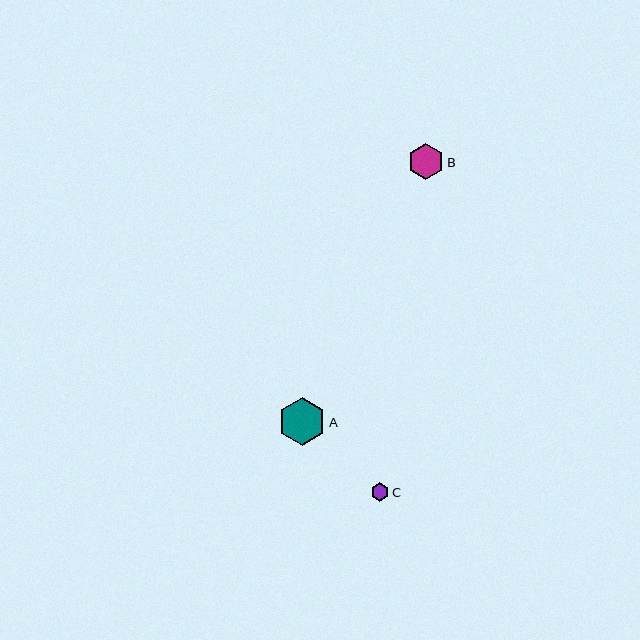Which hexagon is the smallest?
Hexagon C is the smallest with a size of approximately 18 pixels.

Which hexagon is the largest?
Hexagon A is the largest with a size of approximately 48 pixels.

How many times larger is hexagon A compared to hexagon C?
Hexagon A is approximately 2.6 times the size of hexagon C.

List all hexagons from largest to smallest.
From largest to smallest: A, B, C.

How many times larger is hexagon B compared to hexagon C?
Hexagon B is approximately 2.0 times the size of hexagon C.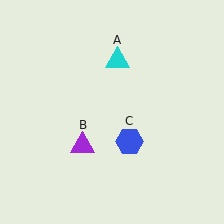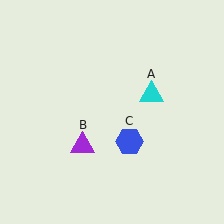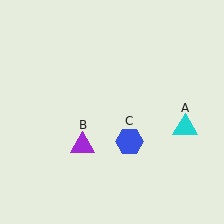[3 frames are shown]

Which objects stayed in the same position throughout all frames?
Purple triangle (object B) and blue hexagon (object C) remained stationary.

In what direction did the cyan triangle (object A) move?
The cyan triangle (object A) moved down and to the right.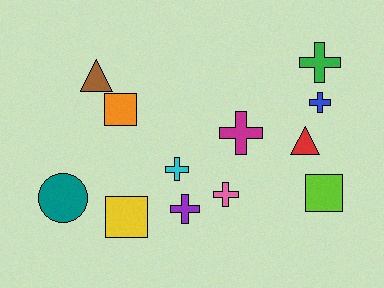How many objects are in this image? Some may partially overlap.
There are 12 objects.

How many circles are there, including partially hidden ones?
There is 1 circle.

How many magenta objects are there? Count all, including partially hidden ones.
There is 1 magenta object.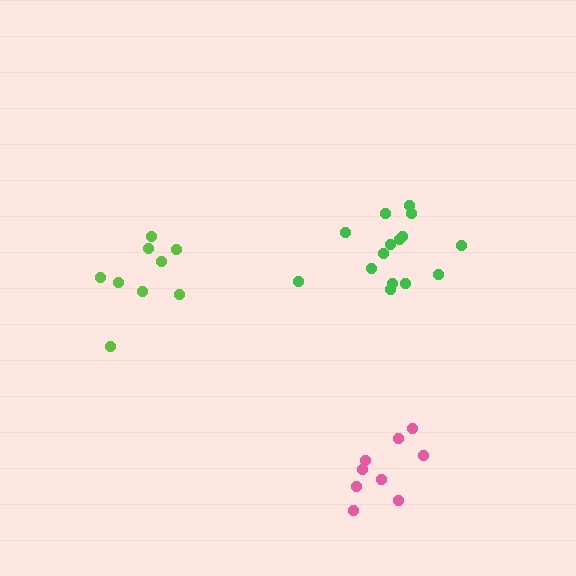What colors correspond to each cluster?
The clusters are colored: lime, green, pink.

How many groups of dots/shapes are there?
There are 3 groups.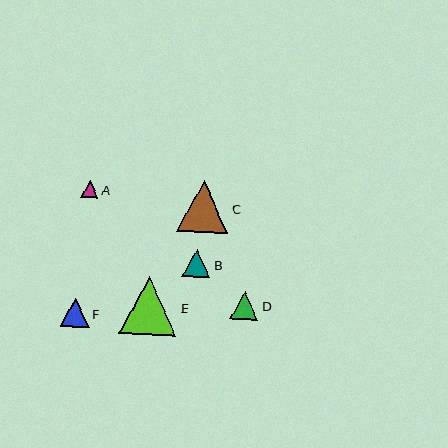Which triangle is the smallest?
Triangle A is the smallest with a size of approximately 17 pixels.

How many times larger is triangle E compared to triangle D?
Triangle E is approximately 2.0 times the size of triangle D.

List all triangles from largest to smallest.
From largest to smallest: E, C, F, D, B, A.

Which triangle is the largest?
Triangle E is the largest with a size of approximately 58 pixels.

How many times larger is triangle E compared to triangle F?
Triangle E is approximately 2.0 times the size of triangle F.